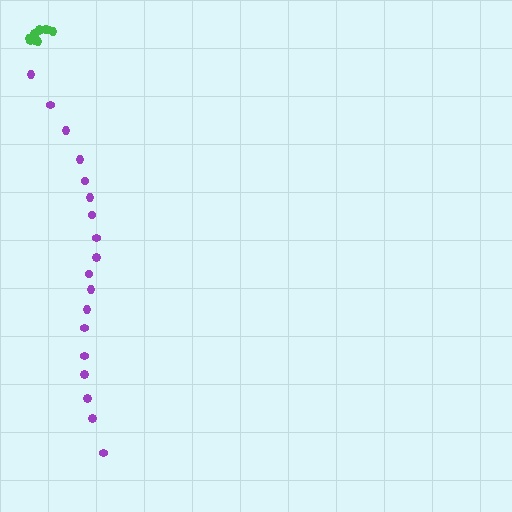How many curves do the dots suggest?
There are 2 distinct paths.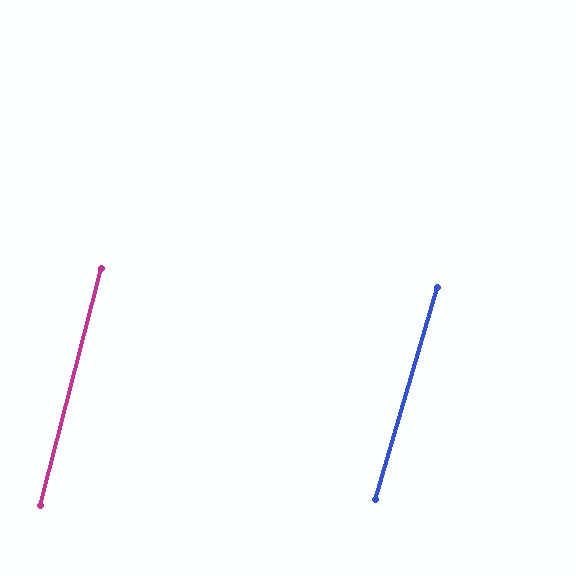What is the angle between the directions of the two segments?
Approximately 2 degrees.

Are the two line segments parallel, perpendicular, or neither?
Parallel — their directions differ by only 2.0°.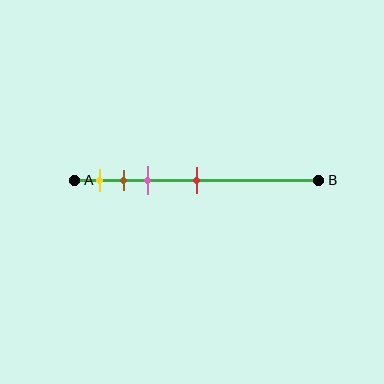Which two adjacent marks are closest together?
The brown and pink marks are the closest adjacent pair.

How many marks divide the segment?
There are 4 marks dividing the segment.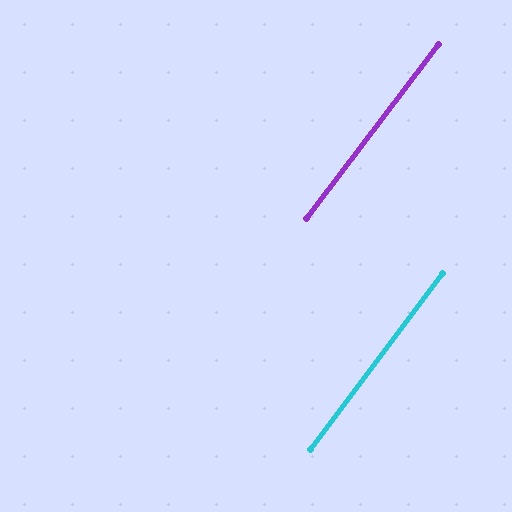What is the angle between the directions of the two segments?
Approximately 0 degrees.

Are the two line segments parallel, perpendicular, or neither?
Parallel — their directions differ by only 0.4°.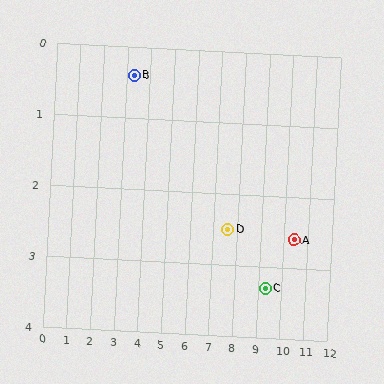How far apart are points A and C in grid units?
Points A and C are about 1.3 grid units apart.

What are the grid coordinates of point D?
Point D is at approximately (7.6, 2.5).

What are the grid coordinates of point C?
Point C is at approximately (9.3, 3.3).